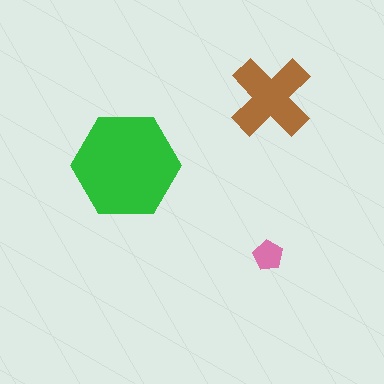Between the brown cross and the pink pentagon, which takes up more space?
The brown cross.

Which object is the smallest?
The pink pentagon.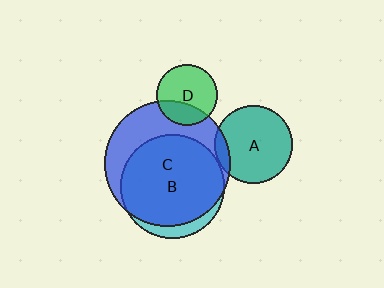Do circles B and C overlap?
Yes.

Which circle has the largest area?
Circle C (blue).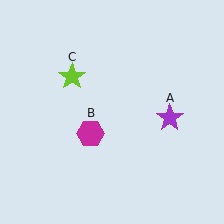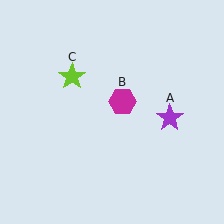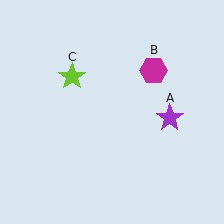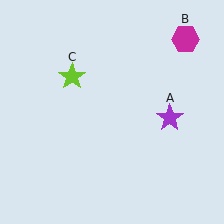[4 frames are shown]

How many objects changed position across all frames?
1 object changed position: magenta hexagon (object B).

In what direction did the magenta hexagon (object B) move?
The magenta hexagon (object B) moved up and to the right.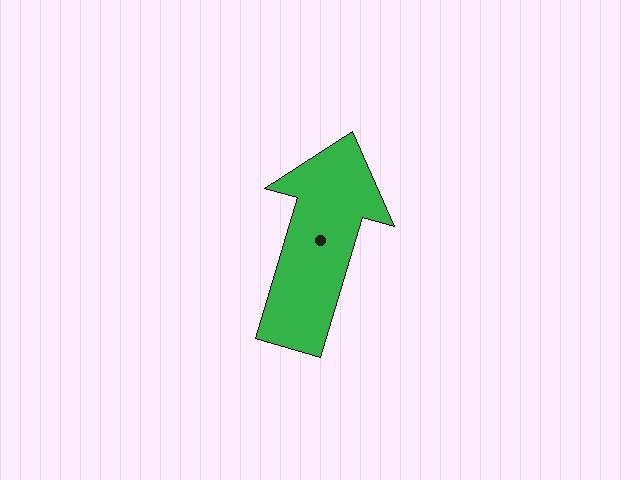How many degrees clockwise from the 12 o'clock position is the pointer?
Approximately 17 degrees.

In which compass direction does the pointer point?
North.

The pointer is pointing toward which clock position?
Roughly 1 o'clock.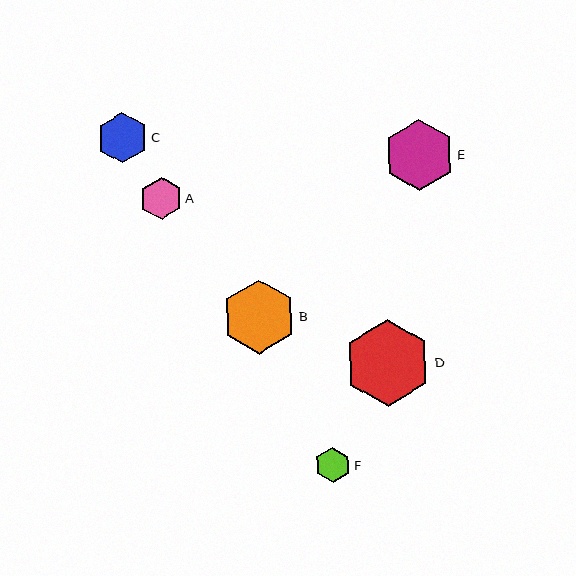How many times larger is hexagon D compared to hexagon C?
Hexagon D is approximately 1.7 times the size of hexagon C.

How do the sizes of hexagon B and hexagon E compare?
Hexagon B and hexagon E are approximately the same size.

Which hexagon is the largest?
Hexagon D is the largest with a size of approximately 87 pixels.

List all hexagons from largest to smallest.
From largest to smallest: D, B, E, C, A, F.